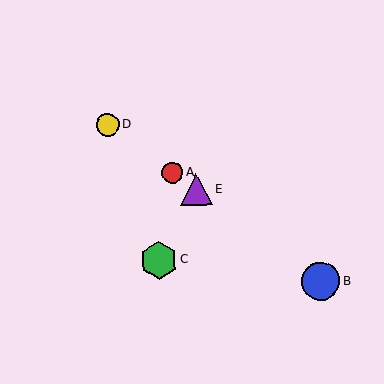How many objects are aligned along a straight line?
4 objects (A, B, D, E) are aligned along a straight line.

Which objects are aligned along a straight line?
Objects A, B, D, E are aligned along a straight line.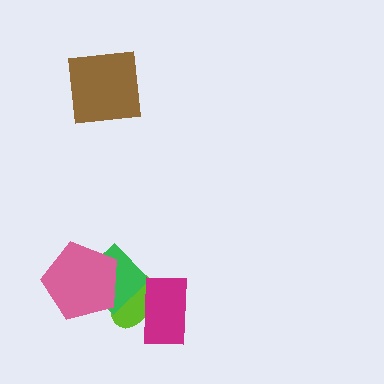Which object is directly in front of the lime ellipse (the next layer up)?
The green diamond is directly in front of the lime ellipse.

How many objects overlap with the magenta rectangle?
1 object overlaps with the magenta rectangle.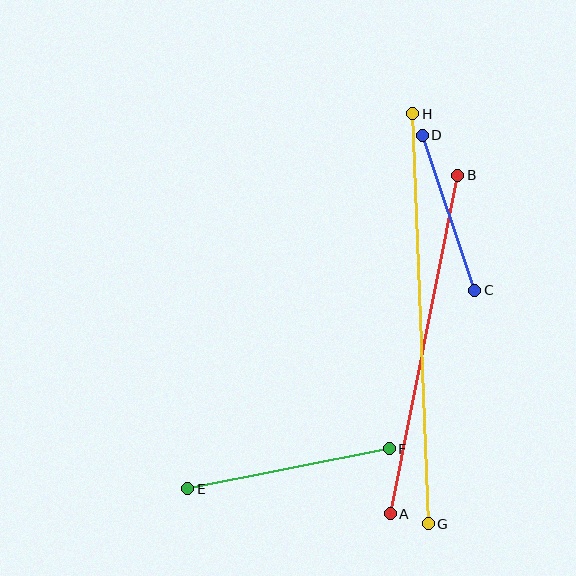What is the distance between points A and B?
The distance is approximately 345 pixels.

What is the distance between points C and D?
The distance is approximately 164 pixels.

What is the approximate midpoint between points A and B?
The midpoint is at approximately (424, 345) pixels.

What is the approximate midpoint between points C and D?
The midpoint is at approximately (449, 213) pixels.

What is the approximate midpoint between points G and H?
The midpoint is at approximately (421, 319) pixels.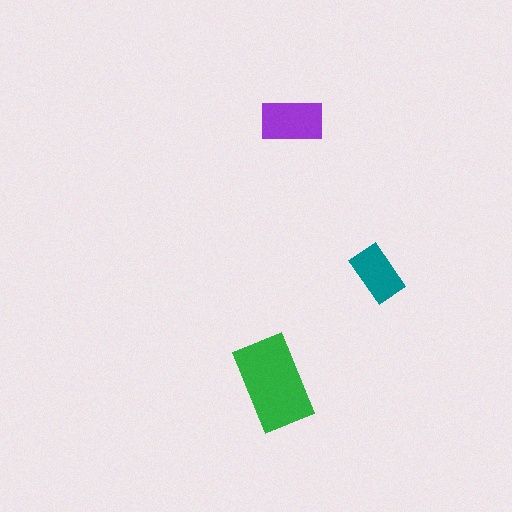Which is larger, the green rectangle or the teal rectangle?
The green one.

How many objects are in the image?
There are 3 objects in the image.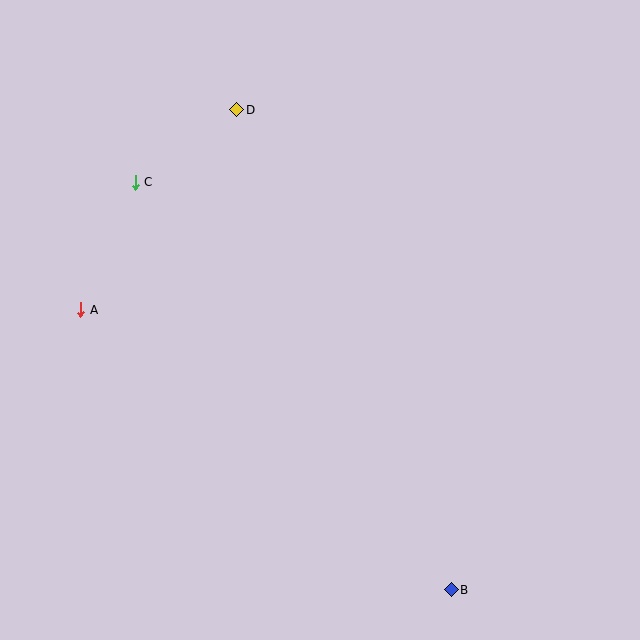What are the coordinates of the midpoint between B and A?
The midpoint between B and A is at (266, 450).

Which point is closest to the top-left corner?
Point C is closest to the top-left corner.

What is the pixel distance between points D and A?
The distance between D and A is 254 pixels.